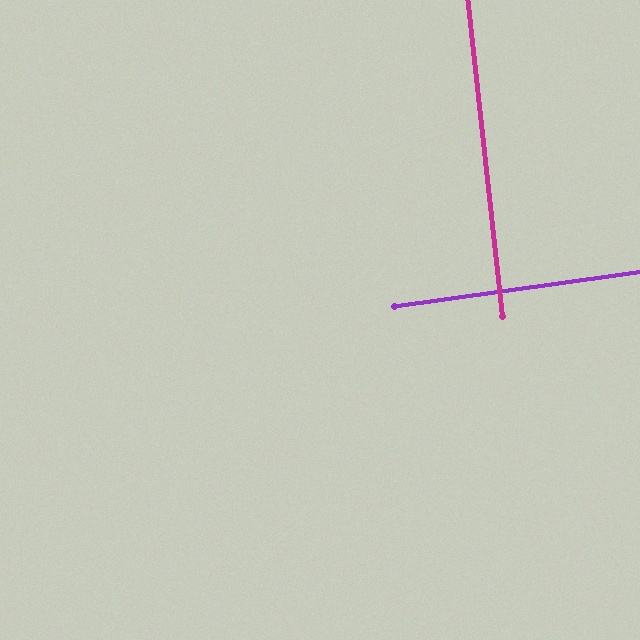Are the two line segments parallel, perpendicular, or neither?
Perpendicular — they meet at approximately 88°.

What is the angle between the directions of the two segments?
Approximately 88 degrees.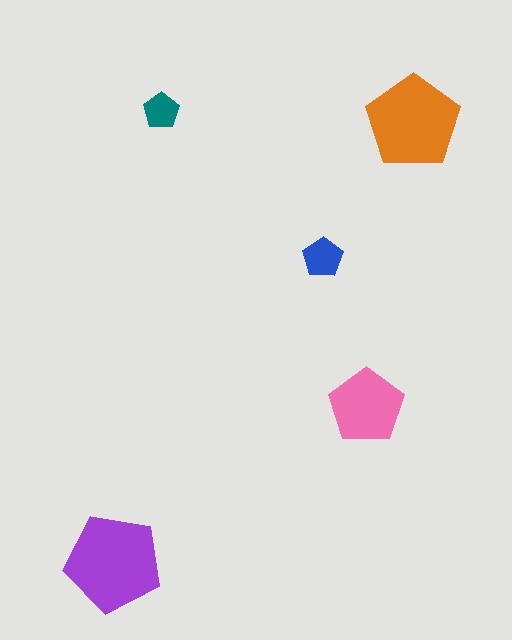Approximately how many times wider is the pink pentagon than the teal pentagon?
About 2 times wider.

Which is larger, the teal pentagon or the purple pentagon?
The purple one.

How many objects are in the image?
There are 5 objects in the image.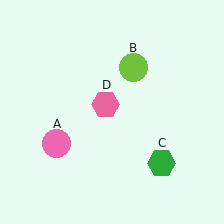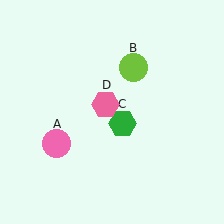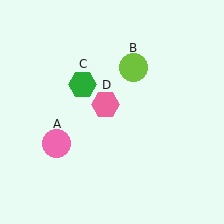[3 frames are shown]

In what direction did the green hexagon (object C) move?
The green hexagon (object C) moved up and to the left.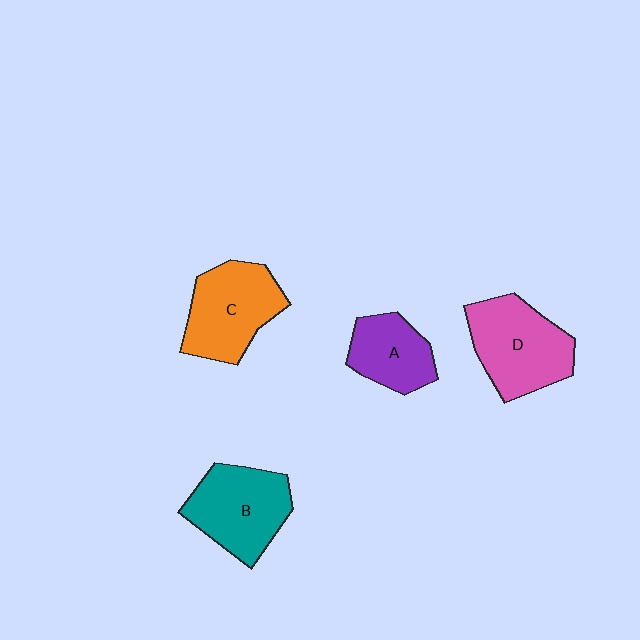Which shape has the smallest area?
Shape A (purple).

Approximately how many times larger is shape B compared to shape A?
Approximately 1.4 times.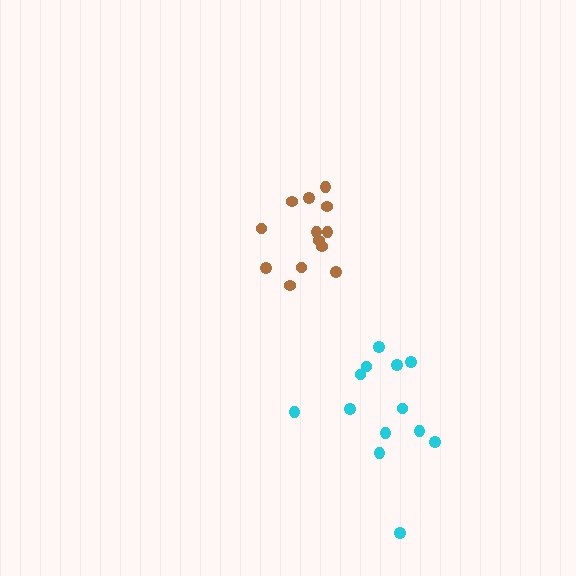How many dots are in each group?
Group 1: 13 dots, Group 2: 13 dots (26 total).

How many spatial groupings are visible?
There are 2 spatial groupings.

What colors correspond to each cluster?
The clusters are colored: brown, cyan.